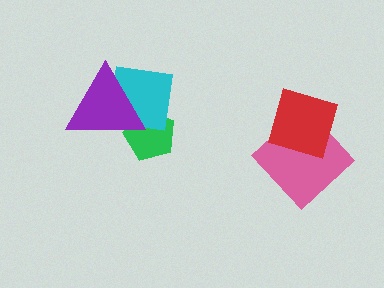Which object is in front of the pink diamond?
The red diamond is in front of the pink diamond.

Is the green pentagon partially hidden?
Yes, it is partially covered by another shape.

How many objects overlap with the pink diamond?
1 object overlaps with the pink diamond.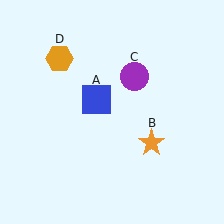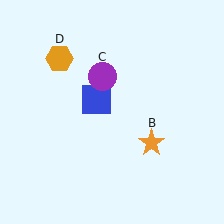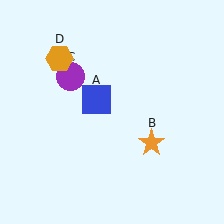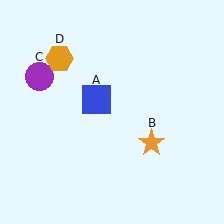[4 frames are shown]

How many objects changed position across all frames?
1 object changed position: purple circle (object C).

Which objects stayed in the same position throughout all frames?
Blue square (object A) and orange star (object B) and orange hexagon (object D) remained stationary.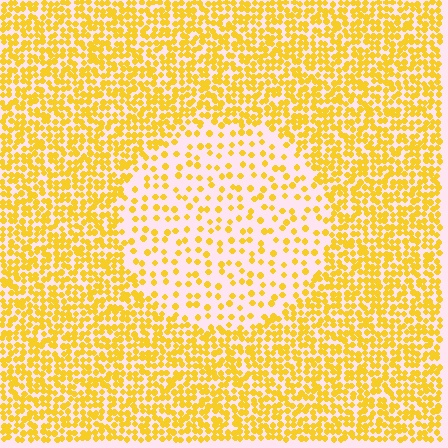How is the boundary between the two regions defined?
The boundary is defined by a change in element density (approximately 2.6x ratio). All elements are the same color, size, and shape.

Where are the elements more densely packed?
The elements are more densely packed outside the circle boundary.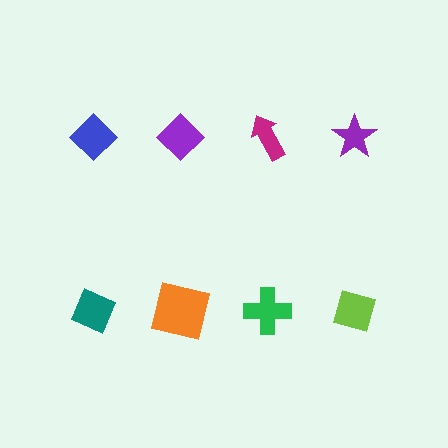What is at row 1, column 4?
A purple star.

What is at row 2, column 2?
An orange square.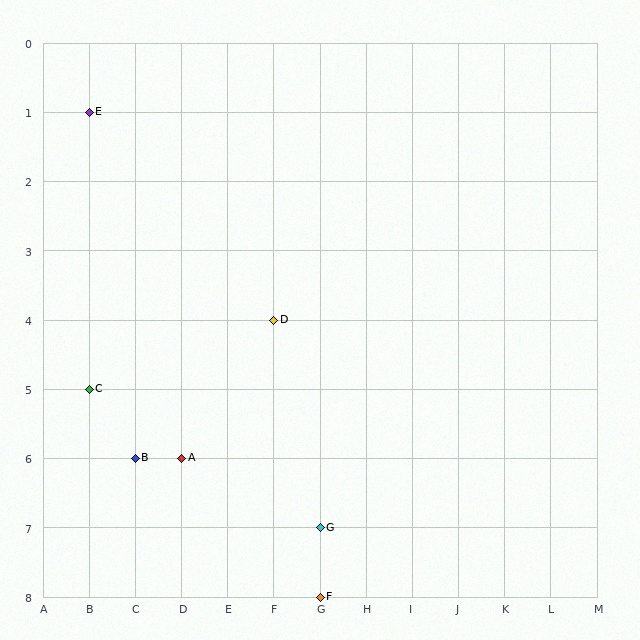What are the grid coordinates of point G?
Point G is at grid coordinates (G, 7).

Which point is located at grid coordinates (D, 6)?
Point A is at (D, 6).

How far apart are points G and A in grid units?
Points G and A are 3 columns and 1 row apart (about 3.2 grid units diagonally).